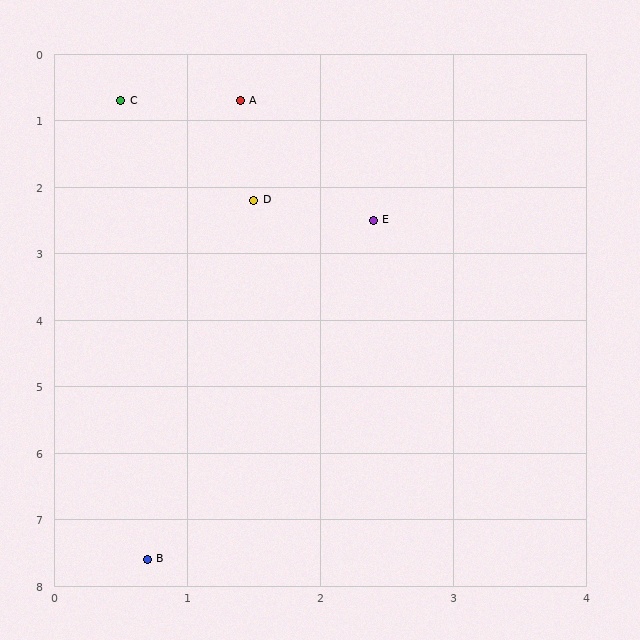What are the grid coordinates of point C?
Point C is at approximately (0.5, 0.7).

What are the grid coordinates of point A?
Point A is at approximately (1.4, 0.7).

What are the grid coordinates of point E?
Point E is at approximately (2.4, 2.5).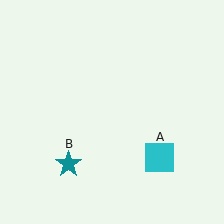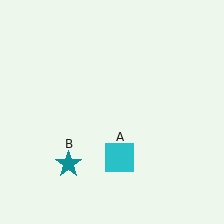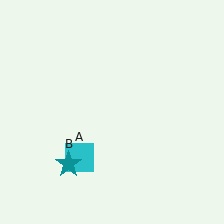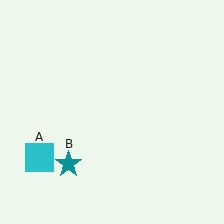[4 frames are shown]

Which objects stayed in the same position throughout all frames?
Teal star (object B) remained stationary.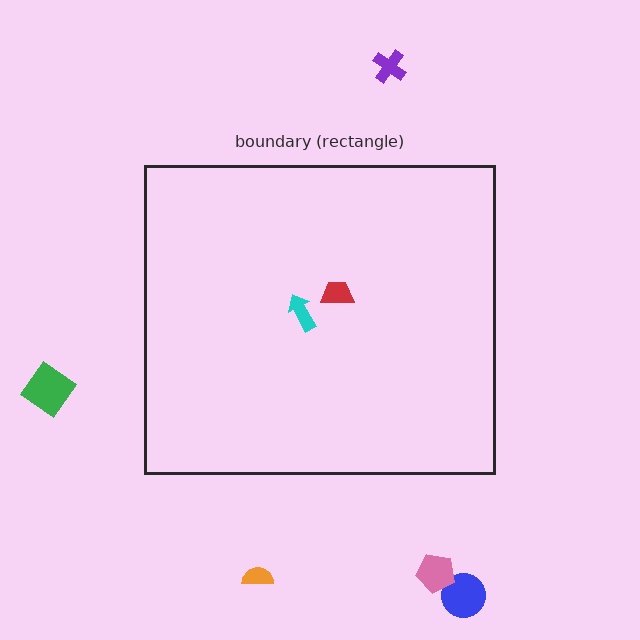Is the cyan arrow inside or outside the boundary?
Inside.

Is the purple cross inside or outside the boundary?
Outside.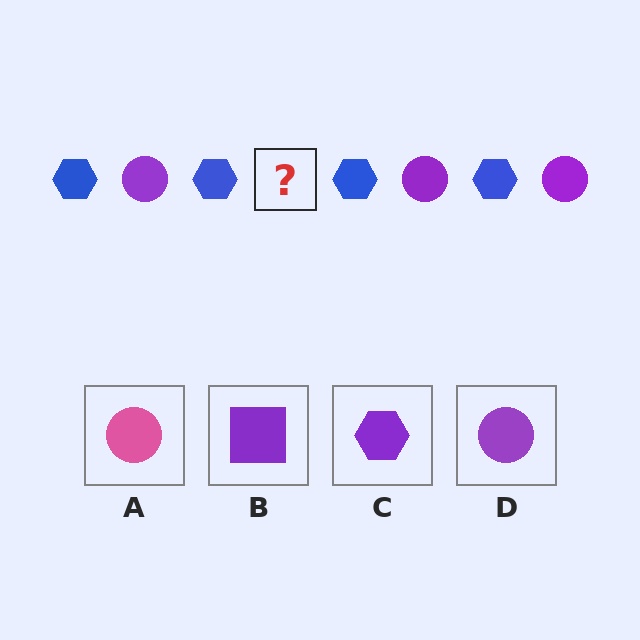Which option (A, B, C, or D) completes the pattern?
D.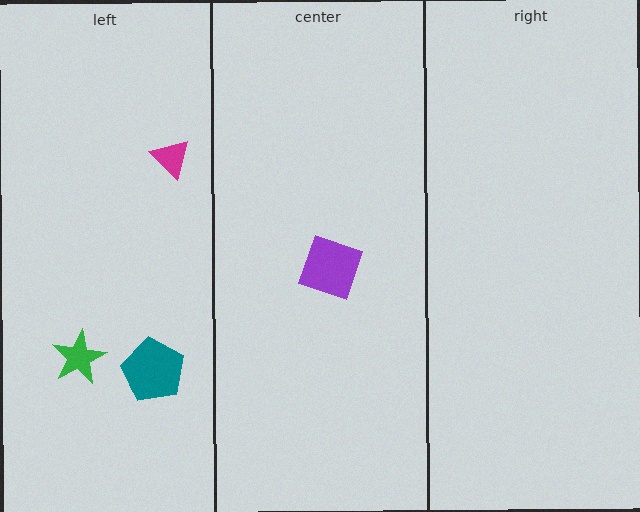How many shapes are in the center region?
1.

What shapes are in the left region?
The green star, the teal pentagon, the magenta triangle.